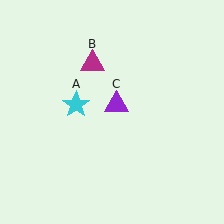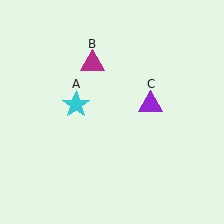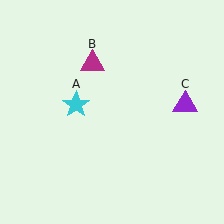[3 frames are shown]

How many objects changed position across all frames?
1 object changed position: purple triangle (object C).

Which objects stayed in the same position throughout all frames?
Cyan star (object A) and magenta triangle (object B) remained stationary.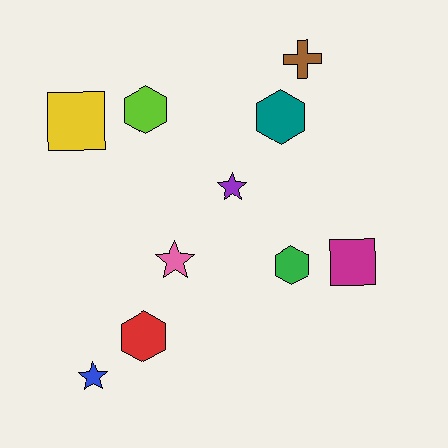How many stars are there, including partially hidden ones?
There are 3 stars.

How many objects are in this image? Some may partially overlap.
There are 10 objects.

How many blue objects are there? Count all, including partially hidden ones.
There is 1 blue object.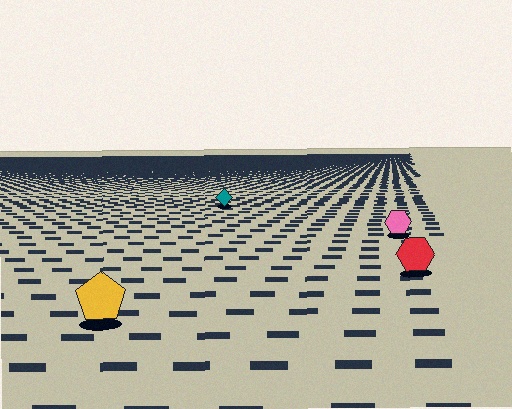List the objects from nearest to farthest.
From nearest to farthest: the yellow pentagon, the red hexagon, the pink hexagon, the teal diamond.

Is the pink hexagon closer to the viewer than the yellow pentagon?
No. The yellow pentagon is closer — you can tell from the texture gradient: the ground texture is coarser near it.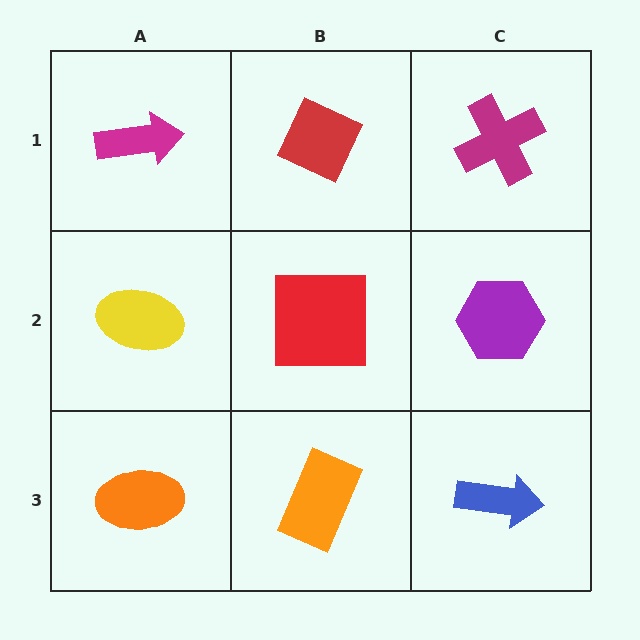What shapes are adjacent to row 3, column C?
A purple hexagon (row 2, column C), an orange rectangle (row 3, column B).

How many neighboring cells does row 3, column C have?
2.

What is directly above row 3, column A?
A yellow ellipse.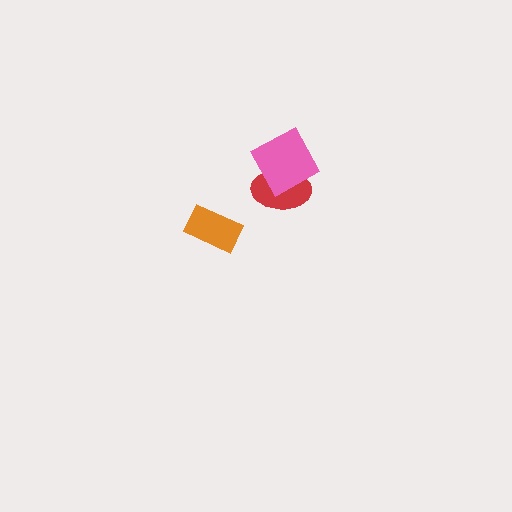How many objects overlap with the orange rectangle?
0 objects overlap with the orange rectangle.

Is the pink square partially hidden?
No, no other shape covers it.